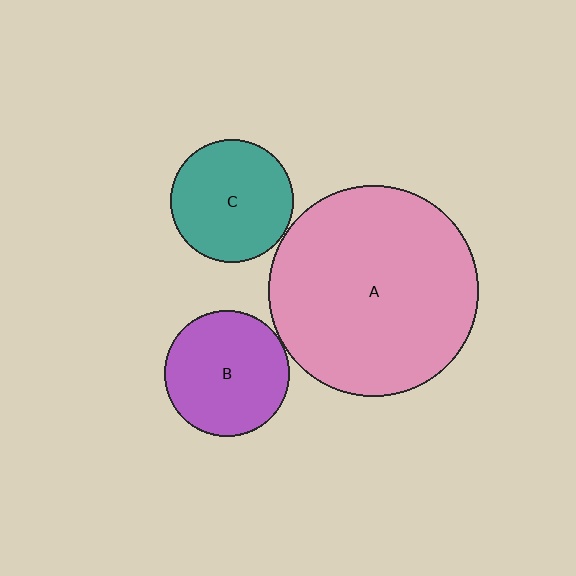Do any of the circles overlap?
No, none of the circles overlap.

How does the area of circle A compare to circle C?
Approximately 2.9 times.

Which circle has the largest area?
Circle A (pink).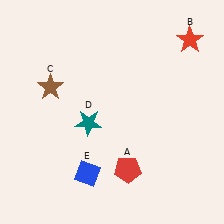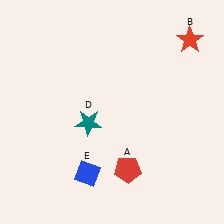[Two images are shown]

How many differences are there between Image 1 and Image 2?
There is 1 difference between the two images.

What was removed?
The brown star (C) was removed in Image 2.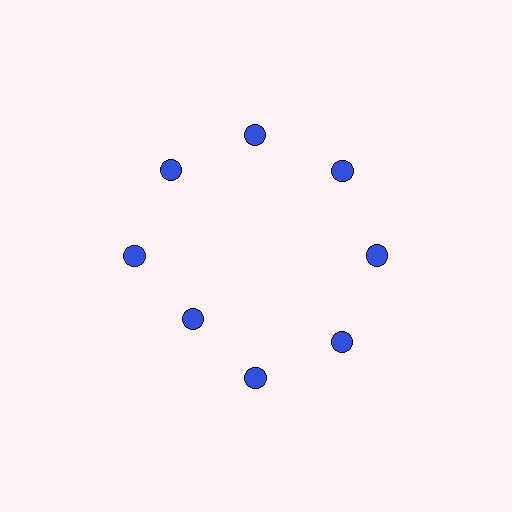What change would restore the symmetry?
The symmetry would be restored by moving it outward, back onto the ring so that all 8 circles sit at equal angles and equal distance from the center.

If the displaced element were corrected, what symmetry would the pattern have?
It would have 8-fold rotational symmetry — the pattern would map onto itself every 45 degrees.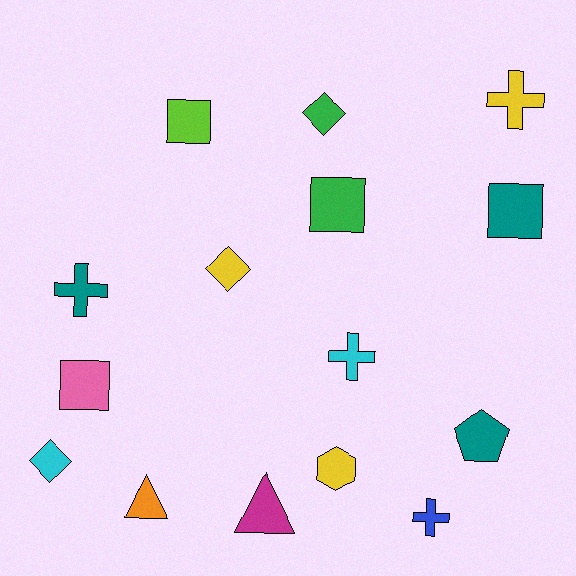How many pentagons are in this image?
There is 1 pentagon.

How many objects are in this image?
There are 15 objects.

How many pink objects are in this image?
There is 1 pink object.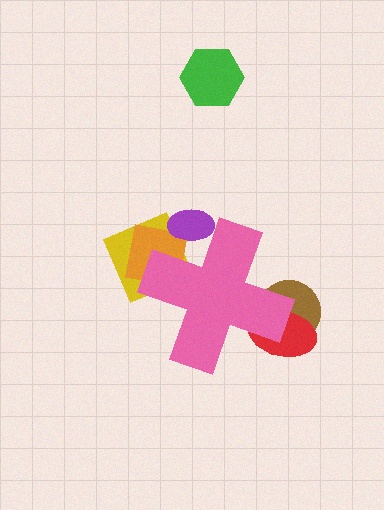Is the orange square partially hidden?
Yes, the orange square is partially hidden behind the pink cross.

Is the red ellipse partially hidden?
Yes, the red ellipse is partially hidden behind the pink cross.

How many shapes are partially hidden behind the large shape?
5 shapes are partially hidden.